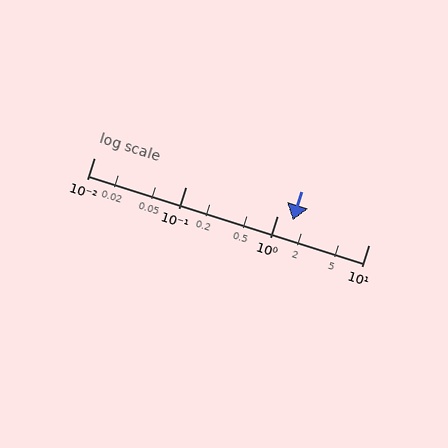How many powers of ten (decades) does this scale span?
The scale spans 3 decades, from 0.01 to 10.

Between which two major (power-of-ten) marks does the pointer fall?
The pointer is between 1 and 10.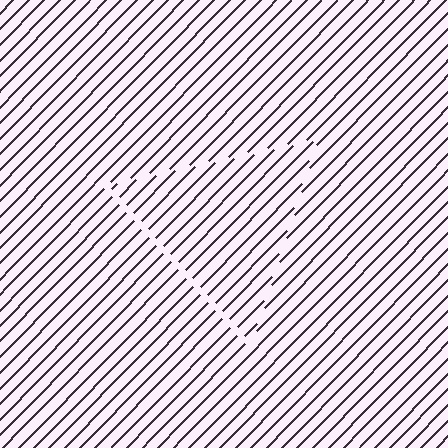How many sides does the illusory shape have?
3 sides — the line-ends trace a triangle.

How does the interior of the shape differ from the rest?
The interior of the shape contains the same grating, shifted by half a period — the contour is defined by the phase discontinuity where line-ends from the inner and outer gratings abut.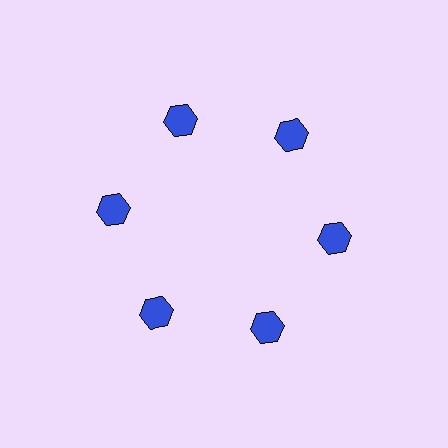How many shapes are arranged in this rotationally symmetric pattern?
There are 6 shapes, arranged in 6 groups of 1.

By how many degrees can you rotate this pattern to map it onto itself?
The pattern maps onto itself every 60 degrees of rotation.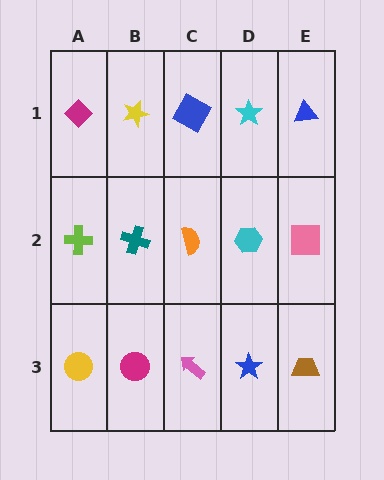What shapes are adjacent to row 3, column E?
A pink square (row 2, column E), a blue star (row 3, column D).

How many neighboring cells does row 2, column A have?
3.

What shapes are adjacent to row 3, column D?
A cyan hexagon (row 2, column D), a pink arrow (row 3, column C), a brown trapezoid (row 3, column E).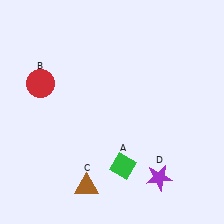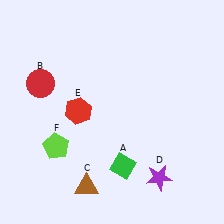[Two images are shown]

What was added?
A red hexagon (E), a lime pentagon (F) were added in Image 2.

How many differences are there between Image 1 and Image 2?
There are 2 differences between the two images.